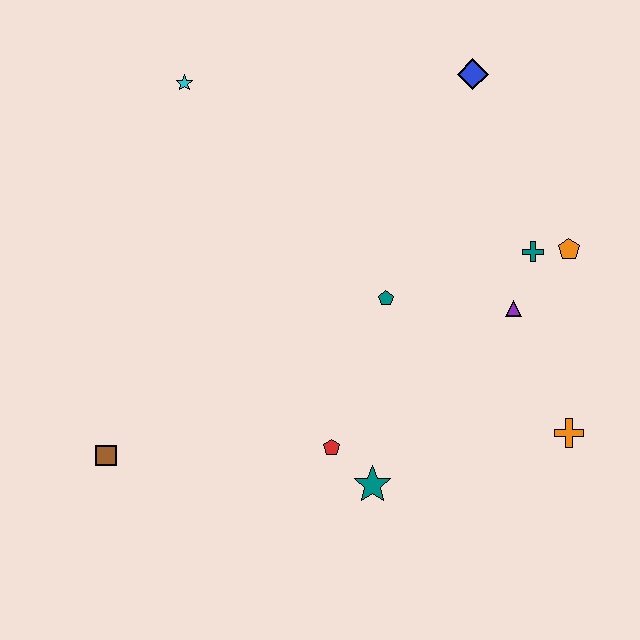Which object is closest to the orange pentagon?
The teal cross is closest to the orange pentagon.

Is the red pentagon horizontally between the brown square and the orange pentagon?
Yes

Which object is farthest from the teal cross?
The brown square is farthest from the teal cross.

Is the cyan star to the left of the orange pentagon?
Yes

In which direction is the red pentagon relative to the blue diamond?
The red pentagon is below the blue diamond.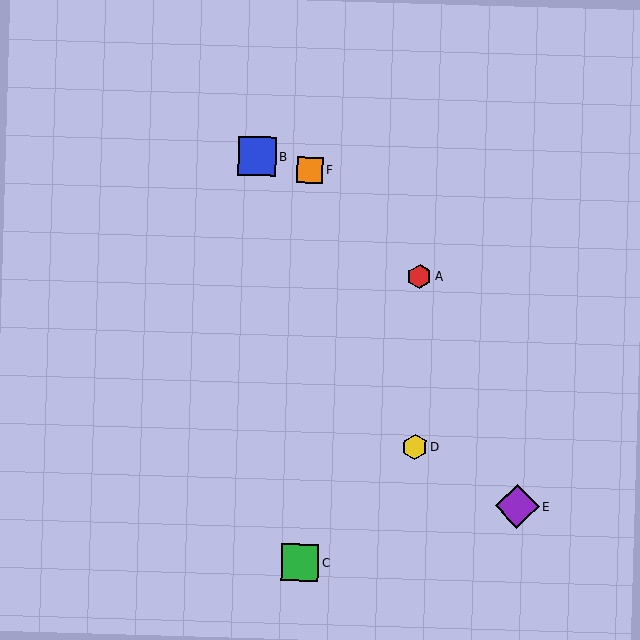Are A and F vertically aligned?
No, A is at x≈420 and F is at x≈310.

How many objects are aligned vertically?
2 objects (A, D) are aligned vertically.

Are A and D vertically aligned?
Yes, both are at x≈420.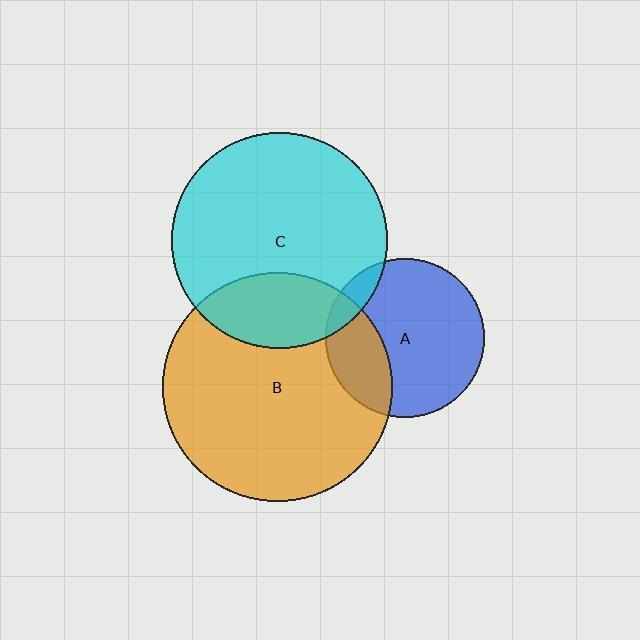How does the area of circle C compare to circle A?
Approximately 1.9 times.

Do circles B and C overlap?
Yes.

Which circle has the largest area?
Circle B (orange).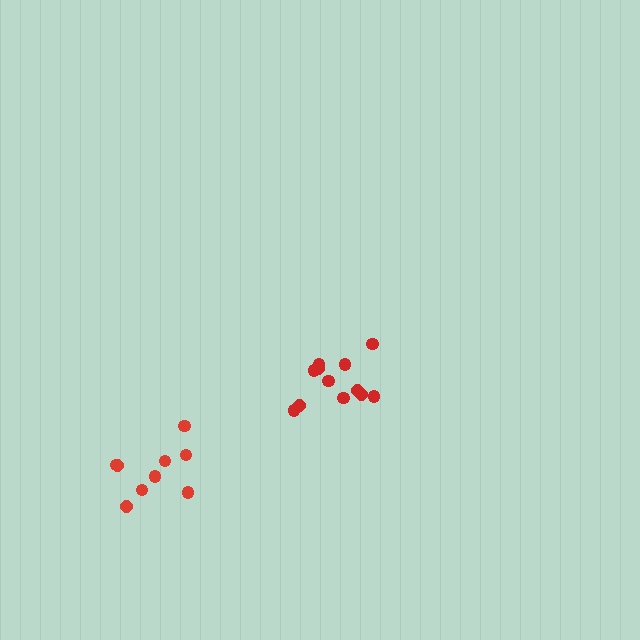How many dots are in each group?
Group 1: 12 dots, Group 2: 9 dots (21 total).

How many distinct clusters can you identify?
There are 2 distinct clusters.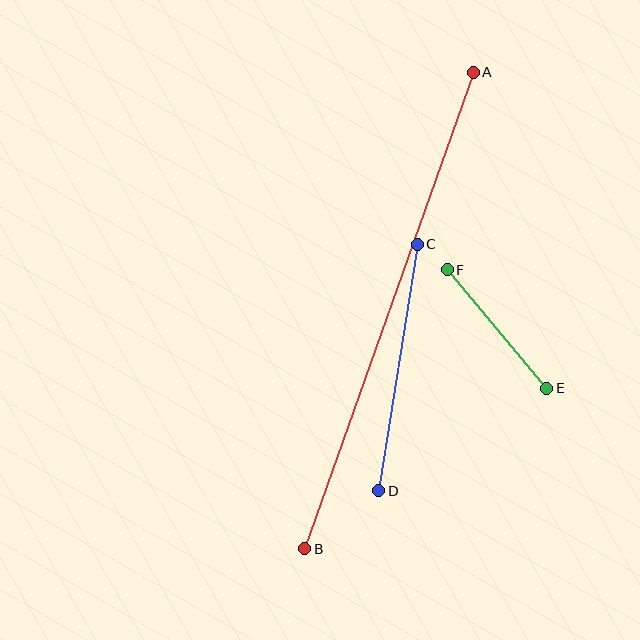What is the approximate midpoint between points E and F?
The midpoint is at approximately (497, 329) pixels.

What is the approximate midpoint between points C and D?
The midpoint is at approximately (398, 368) pixels.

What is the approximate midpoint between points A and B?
The midpoint is at approximately (389, 310) pixels.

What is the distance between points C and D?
The distance is approximately 250 pixels.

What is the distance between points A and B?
The distance is approximately 505 pixels.